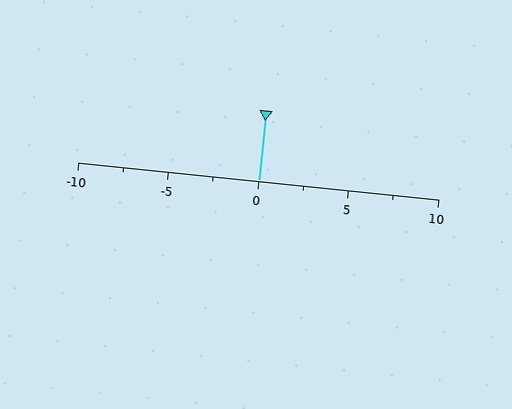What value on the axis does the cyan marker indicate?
The marker indicates approximately 0.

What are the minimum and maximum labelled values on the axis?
The axis runs from -10 to 10.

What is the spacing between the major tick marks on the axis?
The major ticks are spaced 5 apart.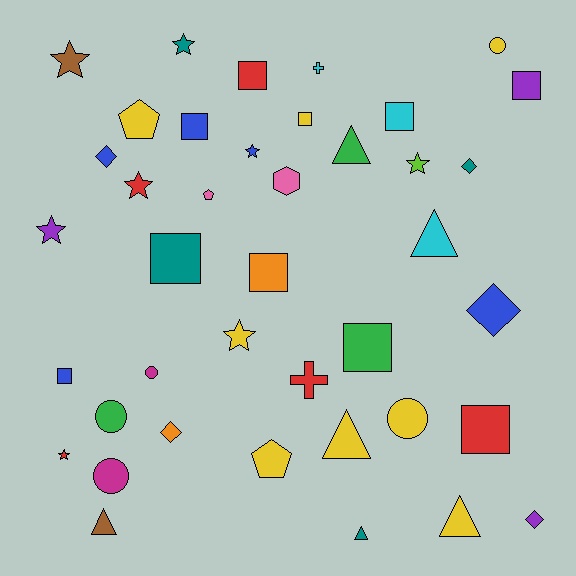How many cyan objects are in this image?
There are 3 cyan objects.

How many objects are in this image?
There are 40 objects.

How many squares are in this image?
There are 10 squares.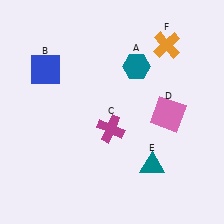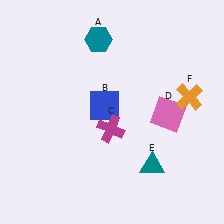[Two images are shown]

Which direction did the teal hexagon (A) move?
The teal hexagon (A) moved left.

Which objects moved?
The objects that moved are: the teal hexagon (A), the blue square (B), the orange cross (F).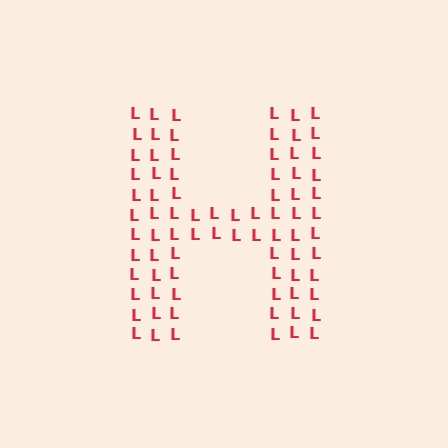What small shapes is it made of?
It is made of small letter L's.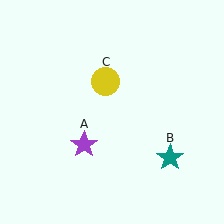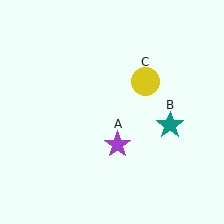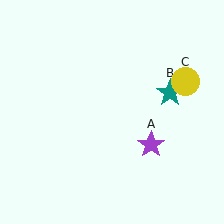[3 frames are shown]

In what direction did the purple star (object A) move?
The purple star (object A) moved right.